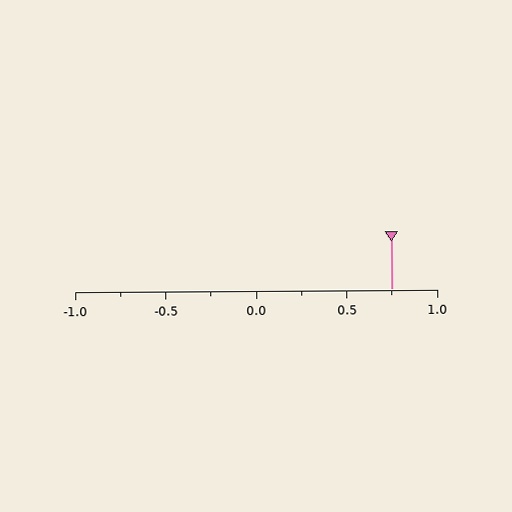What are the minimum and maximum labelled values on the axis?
The axis runs from -1.0 to 1.0.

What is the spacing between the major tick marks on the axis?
The major ticks are spaced 0.5 apart.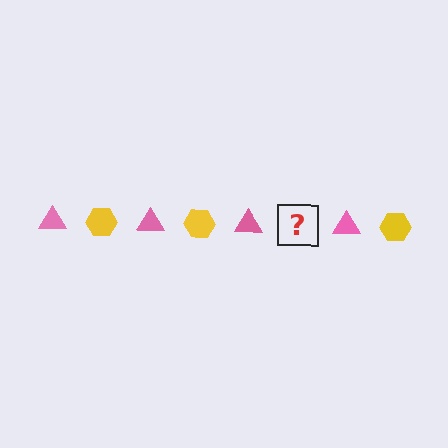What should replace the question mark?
The question mark should be replaced with a yellow hexagon.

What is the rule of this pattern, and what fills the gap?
The rule is that the pattern alternates between pink triangle and yellow hexagon. The gap should be filled with a yellow hexagon.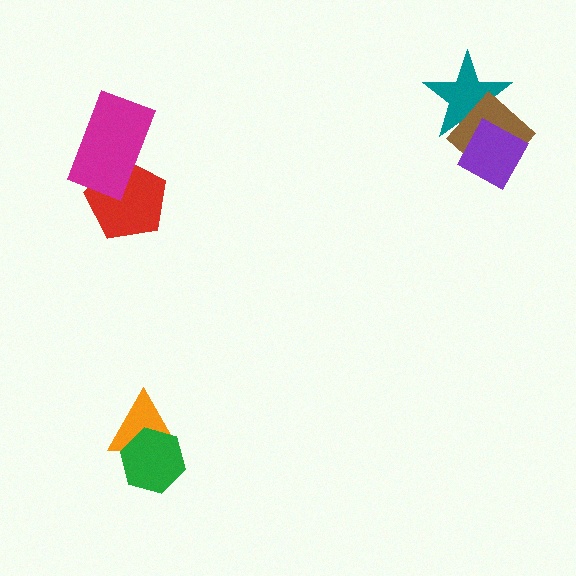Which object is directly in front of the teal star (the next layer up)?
The brown diamond is directly in front of the teal star.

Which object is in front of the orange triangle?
The green hexagon is in front of the orange triangle.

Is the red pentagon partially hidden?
Yes, it is partially covered by another shape.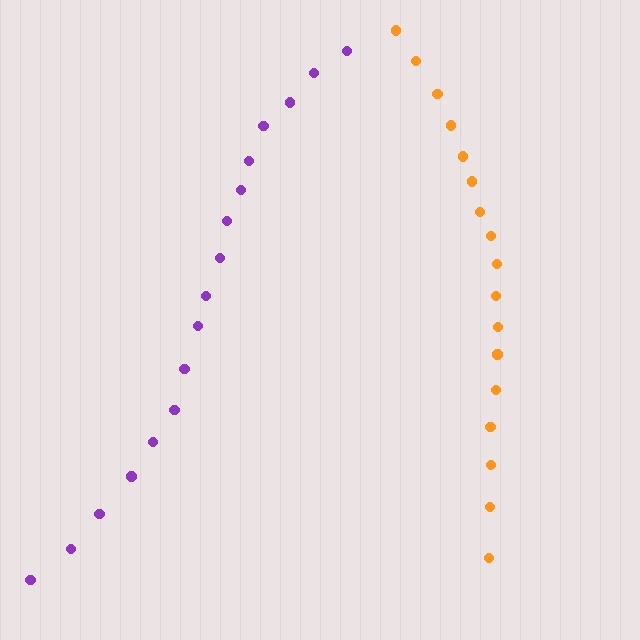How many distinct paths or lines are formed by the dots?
There are 2 distinct paths.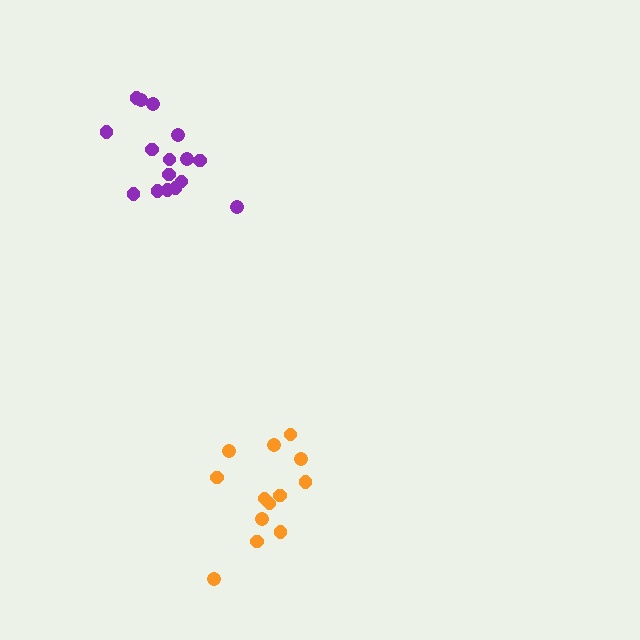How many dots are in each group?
Group 1: 13 dots, Group 2: 16 dots (29 total).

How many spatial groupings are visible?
There are 2 spatial groupings.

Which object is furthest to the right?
The orange cluster is rightmost.